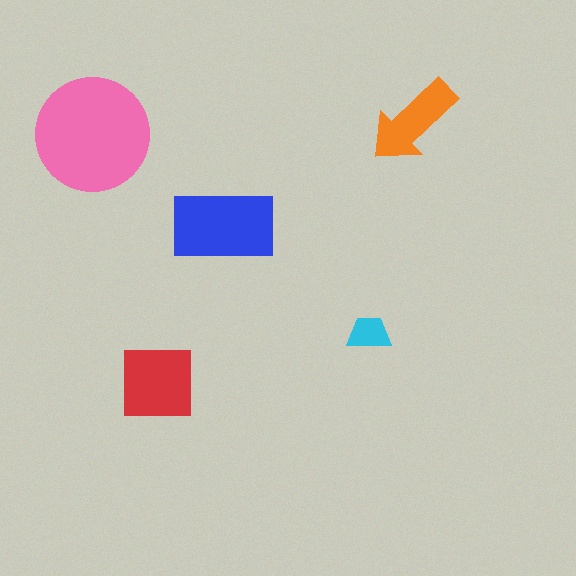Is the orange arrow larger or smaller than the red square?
Smaller.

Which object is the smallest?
The cyan trapezoid.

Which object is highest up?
The orange arrow is topmost.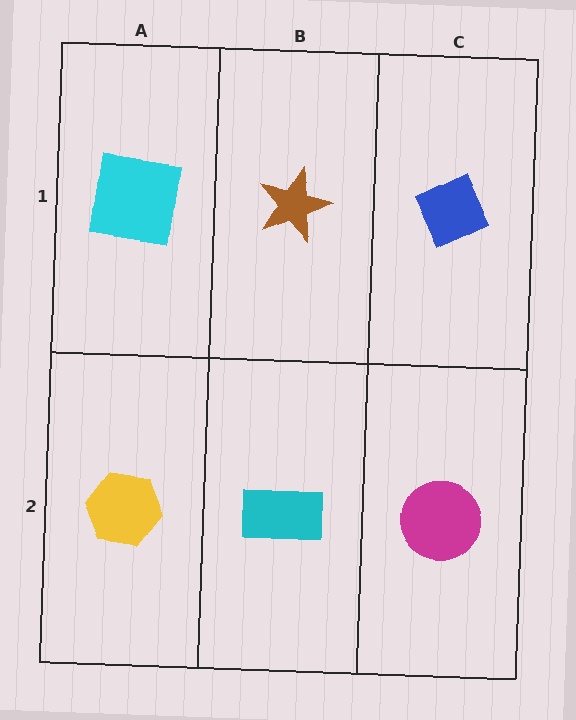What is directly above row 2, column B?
A brown star.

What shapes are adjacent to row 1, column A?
A yellow hexagon (row 2, column A), a brown star (row 1, column B).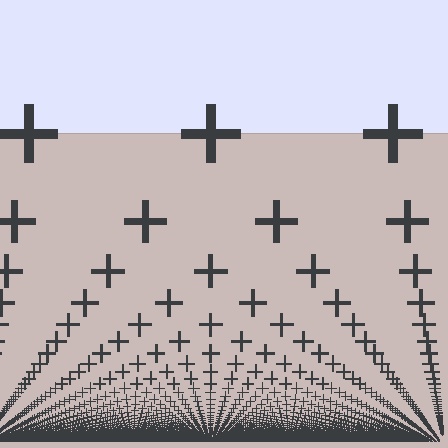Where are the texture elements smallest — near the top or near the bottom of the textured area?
Near the bottom.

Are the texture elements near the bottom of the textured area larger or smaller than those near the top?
Smaller. The gradient is inverted — elements near the bottom are smaller and denser.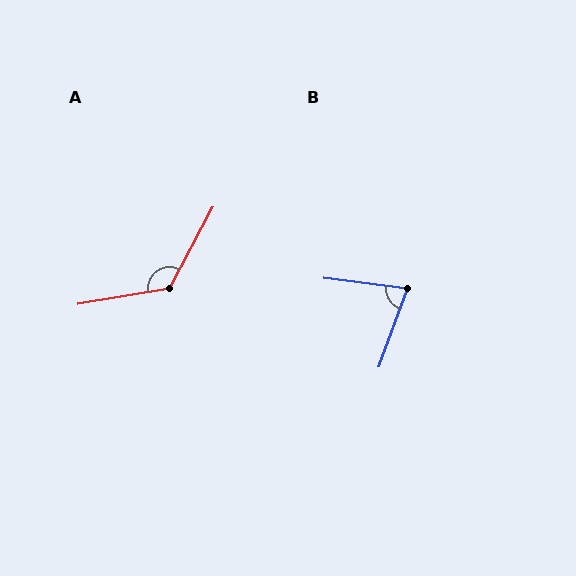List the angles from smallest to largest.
B (77°), A (128°).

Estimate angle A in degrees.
Approximately 128 degrees.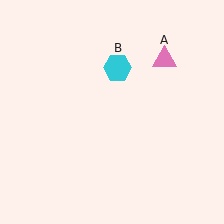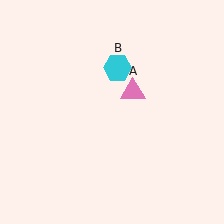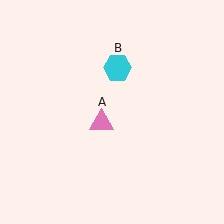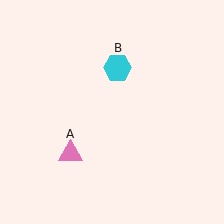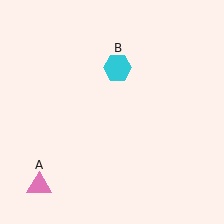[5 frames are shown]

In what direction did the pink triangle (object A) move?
The pink triangle (object A) moved down and to the left.